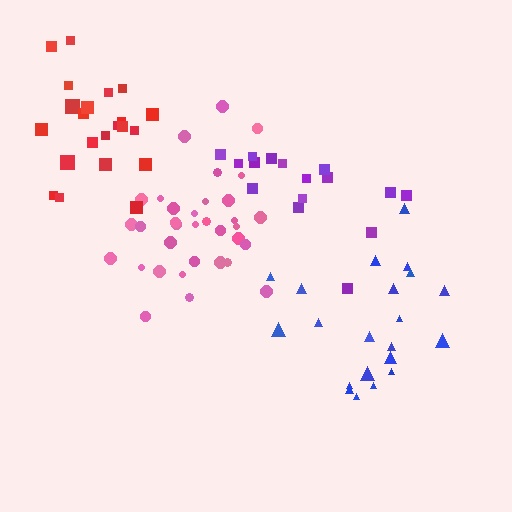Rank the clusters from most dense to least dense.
pink, red, blue, purple.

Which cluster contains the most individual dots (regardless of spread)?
Pink (34).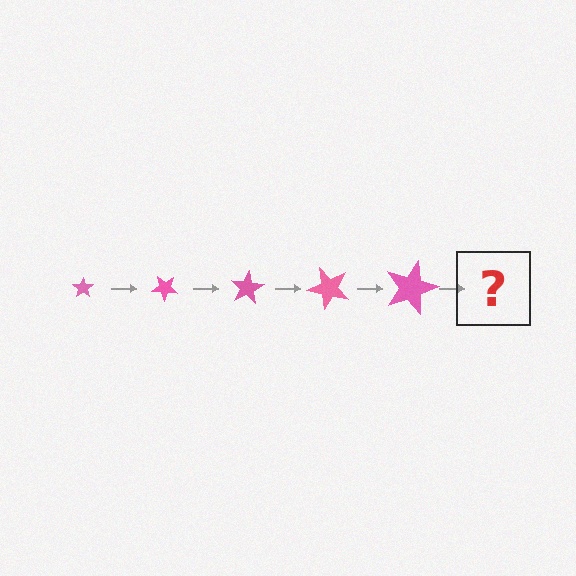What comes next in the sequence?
The next element should be a star, larger than the previous one and rotated 200 degrees from the start.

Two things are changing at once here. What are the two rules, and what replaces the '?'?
The two rules are that the star grows larger each step and it rotates 40 degrees each step. The '?' should be a star, larger than the previous one and rotated 200 degrees from the start.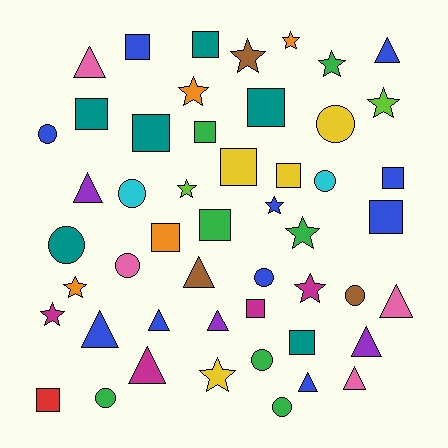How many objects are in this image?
There are 50 objects.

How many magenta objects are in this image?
There are 4 magenta objects.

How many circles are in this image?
There are 11 circles.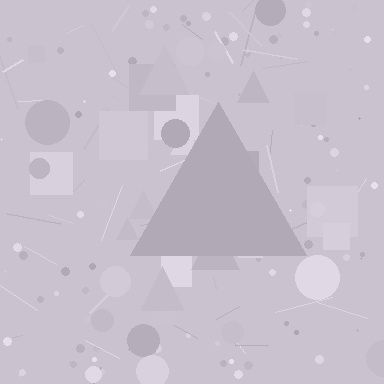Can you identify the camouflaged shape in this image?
The camouflaged shape is a triangle.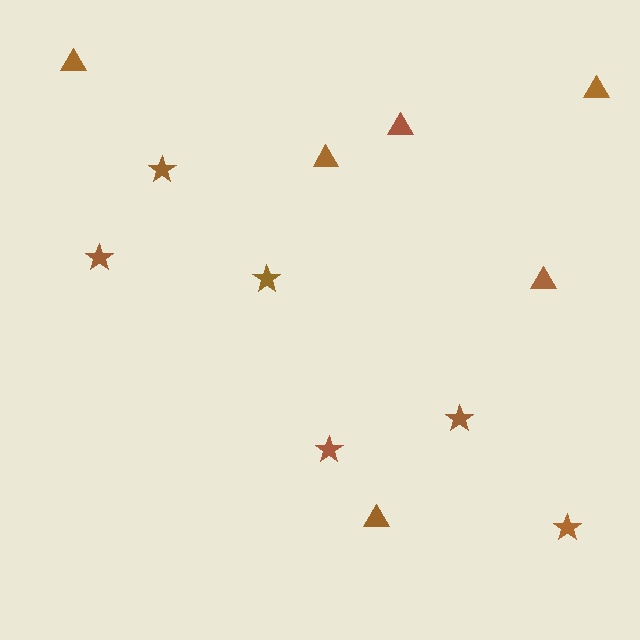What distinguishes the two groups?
There are 2 groups: one group of stars (6) and one group of triangles (6).